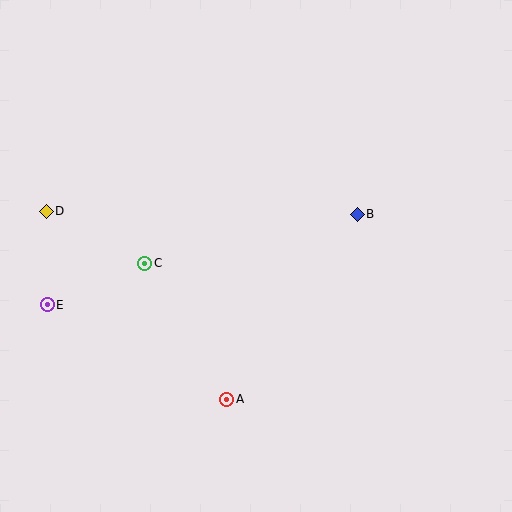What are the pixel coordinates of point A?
Point A is at (227, 399).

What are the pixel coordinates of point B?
Point B is at (357, 214).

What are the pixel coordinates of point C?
Point C is at (145, 263).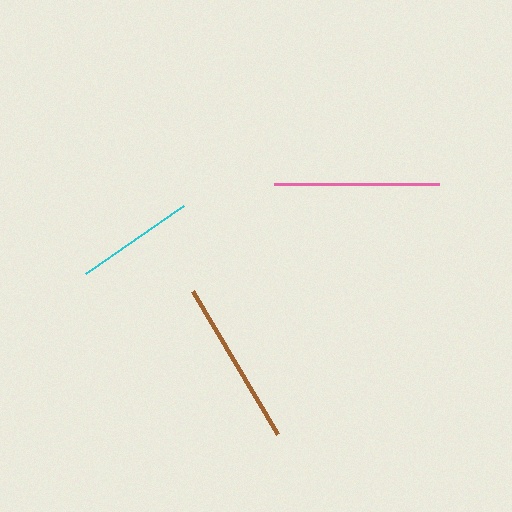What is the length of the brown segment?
The brown segment is approximately 166 pixels long.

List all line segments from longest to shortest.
From longest to shortest: brown, pink, cyan.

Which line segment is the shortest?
The cyan line is the shortest at approximately 120 pixels.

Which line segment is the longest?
The brown line is the longest at approximately 166 pixels.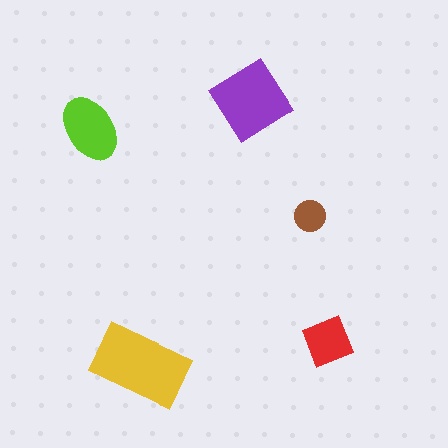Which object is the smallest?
The brown circle.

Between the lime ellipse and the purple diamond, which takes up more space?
The purple diamond.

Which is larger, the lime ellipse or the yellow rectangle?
The yellow rectangle.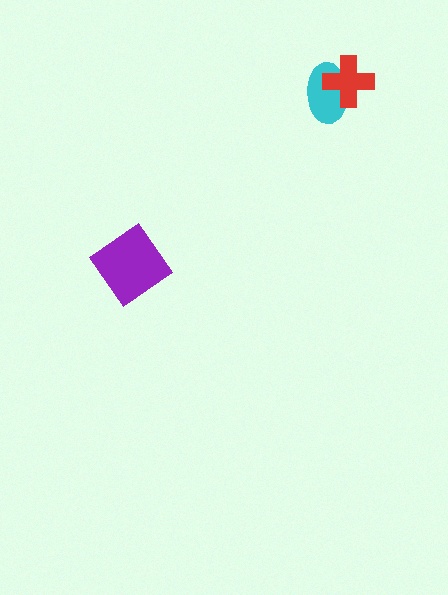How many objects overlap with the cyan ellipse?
1 object overlaps with the cyan ellipse.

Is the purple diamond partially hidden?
No, no other shape covers it.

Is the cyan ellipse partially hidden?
Yes, it is partially covered by another shape.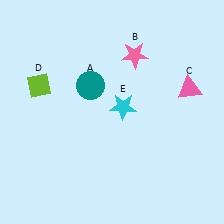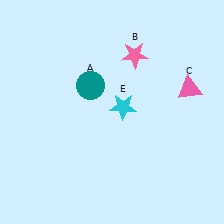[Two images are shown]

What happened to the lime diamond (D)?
The lime diamond (D) was removed in Image 2. It was in the top-left area of Image 1.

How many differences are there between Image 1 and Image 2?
There is 1 difference between the two images.